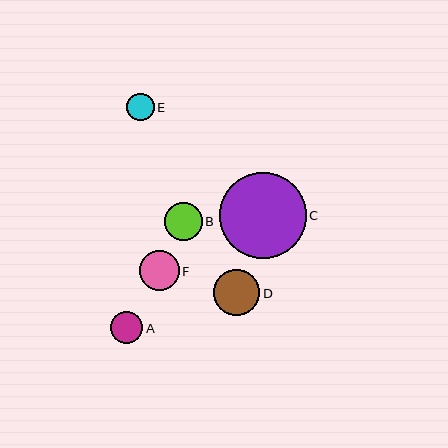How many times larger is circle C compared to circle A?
Circle C is approximately 2.7 times the size of circle A.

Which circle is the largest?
Circle C is the largest with a size of approximately 86 pixels.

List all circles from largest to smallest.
From largest to smallest: C, D, F, B, A, E.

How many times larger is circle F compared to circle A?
Circle F is approximately 1.2 times the size of circle A.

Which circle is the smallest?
Circle E is the smallest with a size of approximately 27 pixels.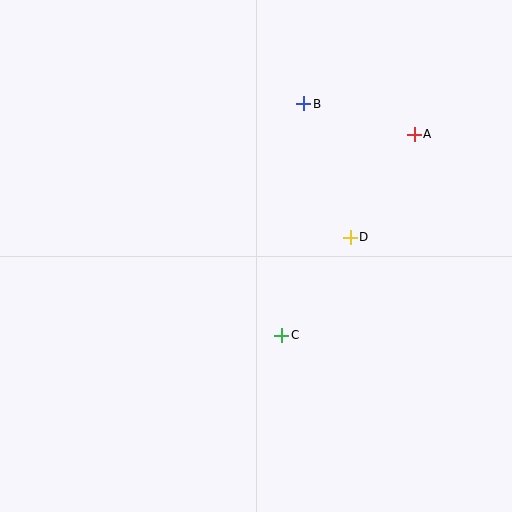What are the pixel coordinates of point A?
Point A is at (414, 134).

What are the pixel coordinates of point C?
Point C is at (282, 335).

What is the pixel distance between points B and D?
The distance between B and D is 142 pixels.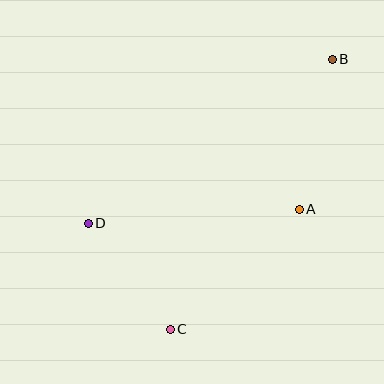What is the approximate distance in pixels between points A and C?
The distance between A and C is approximately 176 pixels.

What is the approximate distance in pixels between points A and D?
The distance between A and D is approximately 211 pixels.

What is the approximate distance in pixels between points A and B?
The distance between A and B is approximately 154 pixels.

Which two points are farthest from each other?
Points B and C are farthest from each other.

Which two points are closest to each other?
Points C and D are closest to each other.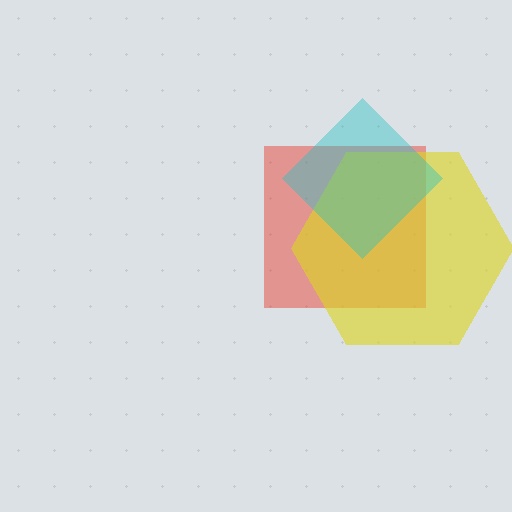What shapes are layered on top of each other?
The layered shapes are: a red square, a yellow hexagon, a cyan diamond.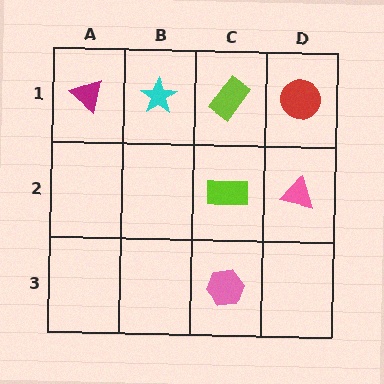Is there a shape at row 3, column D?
No, that cell is empty.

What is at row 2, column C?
A lime rectangle.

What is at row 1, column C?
A lime rectangle.